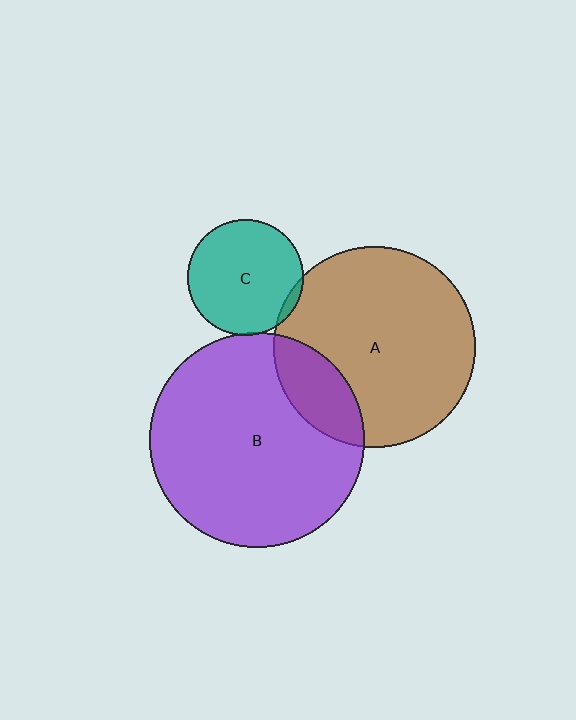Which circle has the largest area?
Circle B (purple).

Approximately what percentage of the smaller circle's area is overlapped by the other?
Approximately 5%.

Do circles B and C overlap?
Yes.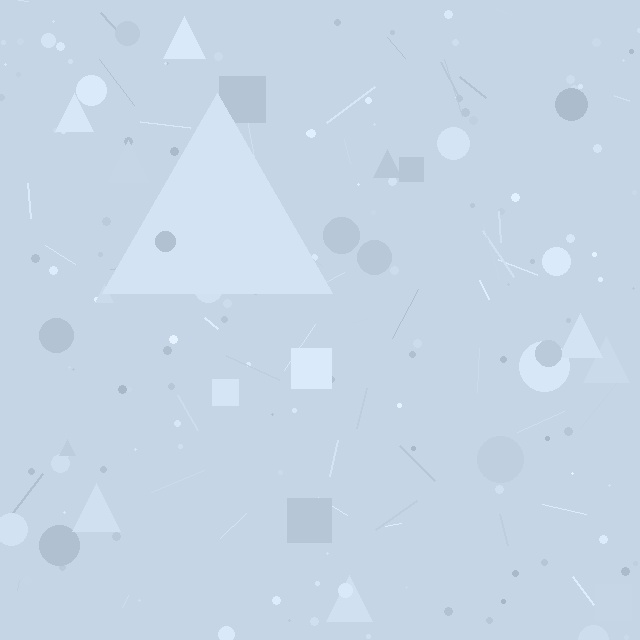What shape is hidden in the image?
A triangle is hidden in the image.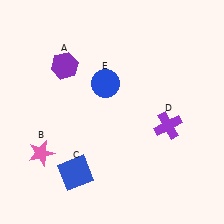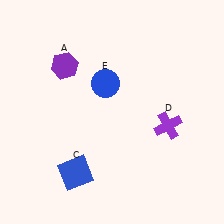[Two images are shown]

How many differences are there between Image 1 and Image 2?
There is 1 difference between the two images.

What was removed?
The pink star (B) was removed in Image 2.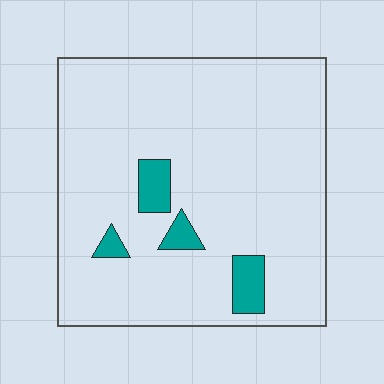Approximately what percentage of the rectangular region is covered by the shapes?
Approximately 10%.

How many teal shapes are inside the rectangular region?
4.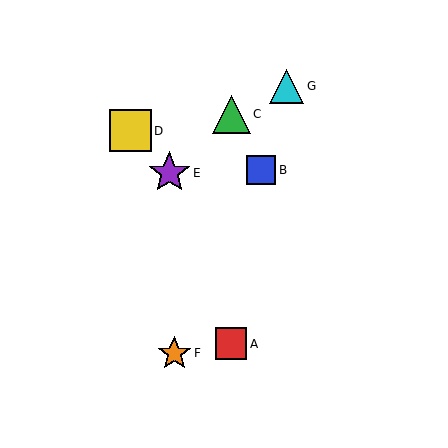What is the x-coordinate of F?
Object F is at x≈174.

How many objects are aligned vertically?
2 objects (A, C) are aligned vertically.